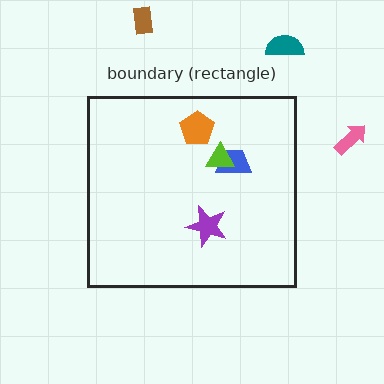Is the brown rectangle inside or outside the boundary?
Outside.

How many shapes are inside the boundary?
4 inside, 3 outside.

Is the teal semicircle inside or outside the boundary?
Outside.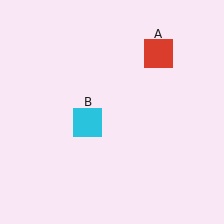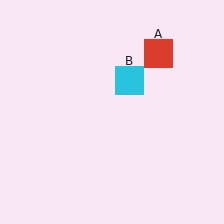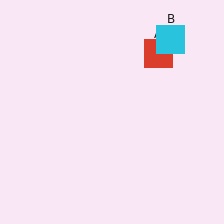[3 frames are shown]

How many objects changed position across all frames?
1 object changed position: cyan square (object B).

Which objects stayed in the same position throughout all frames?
Red square (object A) remained stationary.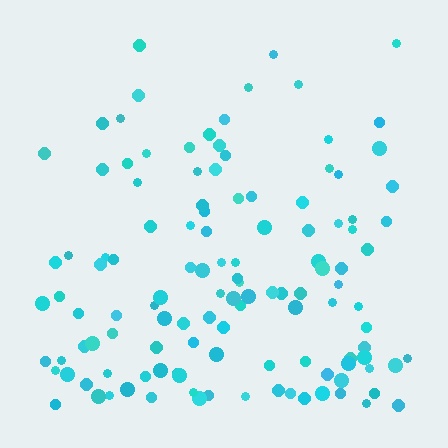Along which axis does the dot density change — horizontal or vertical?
Vertical.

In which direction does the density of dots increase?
From top to bottom, with the bottom side densest.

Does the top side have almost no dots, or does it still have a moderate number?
Still a moderate number, just noticeably fewer than the bottom.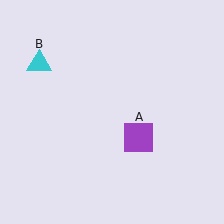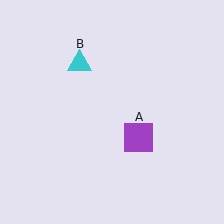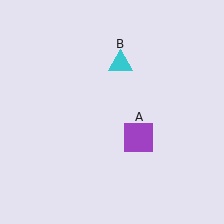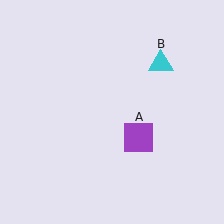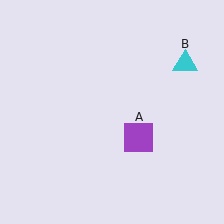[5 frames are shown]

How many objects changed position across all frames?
1 object changed position: cyan triangle (object B).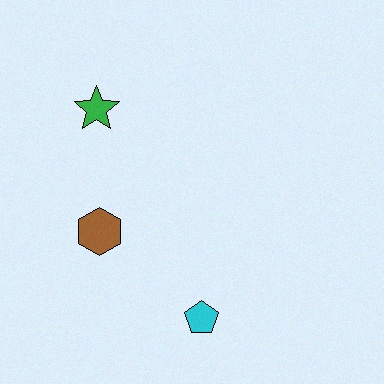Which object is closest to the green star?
The brown hexagon is closest to the green star.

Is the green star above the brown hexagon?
Yes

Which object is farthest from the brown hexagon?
The cyan pentagon is farthest from the brown hexagon.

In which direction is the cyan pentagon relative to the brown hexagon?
The cyan pentagon is to the right of the brown hexagon.